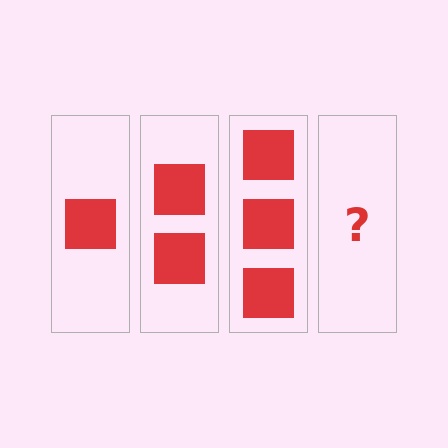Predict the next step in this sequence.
The next step is 4 squares.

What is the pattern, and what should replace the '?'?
The pattern is that each step adds one more square. The '?' should be 4 squares.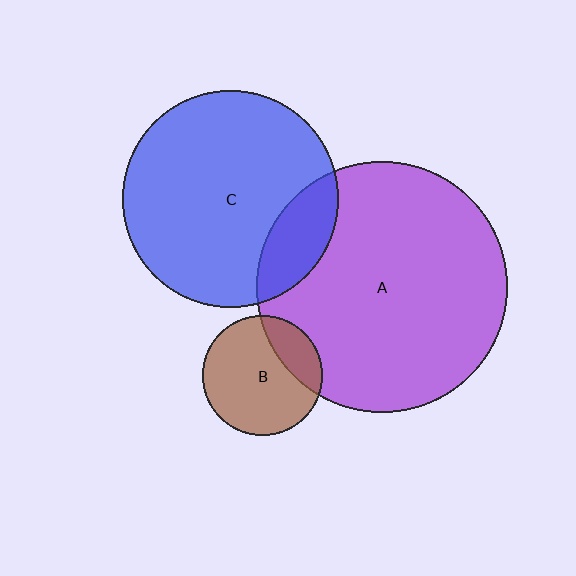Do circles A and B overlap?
Yes.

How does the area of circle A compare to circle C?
Approximately 1.3 times.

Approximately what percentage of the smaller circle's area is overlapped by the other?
Approximately 20%.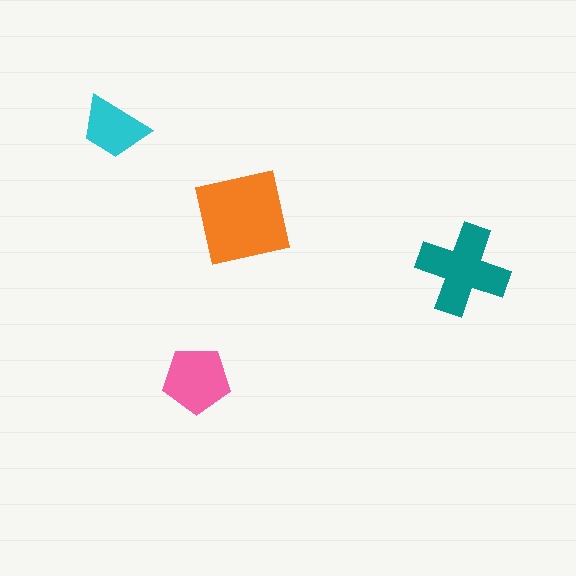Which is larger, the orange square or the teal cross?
The orange square.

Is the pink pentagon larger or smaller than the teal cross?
Smaller.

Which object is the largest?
The orange square.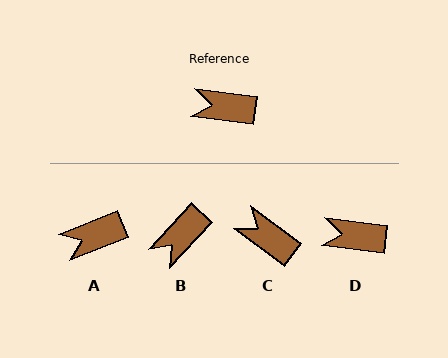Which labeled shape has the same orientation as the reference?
D.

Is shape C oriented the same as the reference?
No, it is off by about 30 degrees.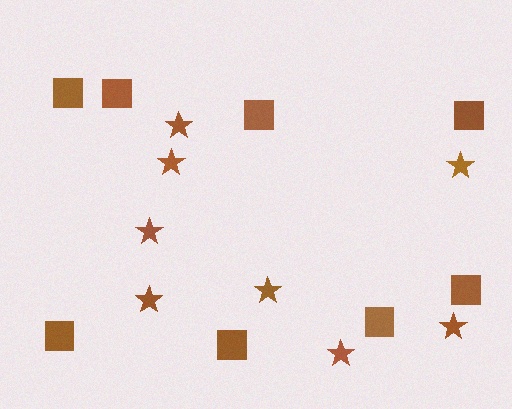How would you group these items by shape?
There are 2 groups: one group of squares (8) and one group of stars (8).